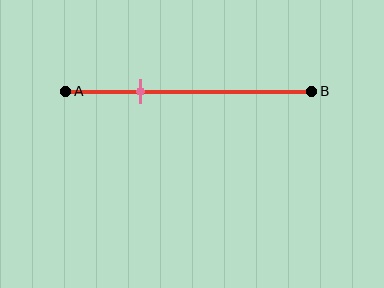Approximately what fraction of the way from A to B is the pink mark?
The pink mark is approximately 30% of the way from A to B.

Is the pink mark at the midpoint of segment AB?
No, the mark is at about 30% from A, not at the 50% midpoint.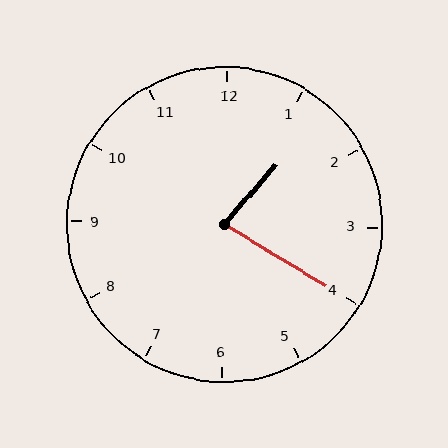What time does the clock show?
1:20.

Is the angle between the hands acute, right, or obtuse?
It is acute.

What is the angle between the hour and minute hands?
Approximately 80 degrees.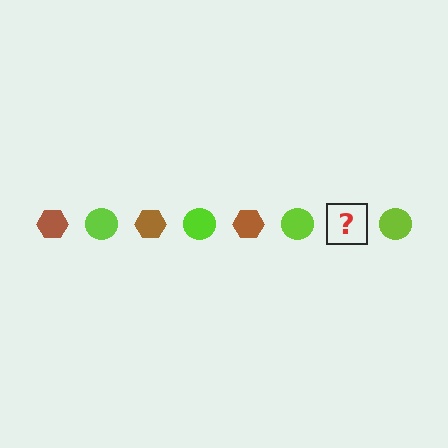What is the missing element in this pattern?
The missing element is a brown hexagon.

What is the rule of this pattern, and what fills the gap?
The rule is that the pattern alternates between brown hexagon and lime circle. The gap should be filled with a brown hexagon.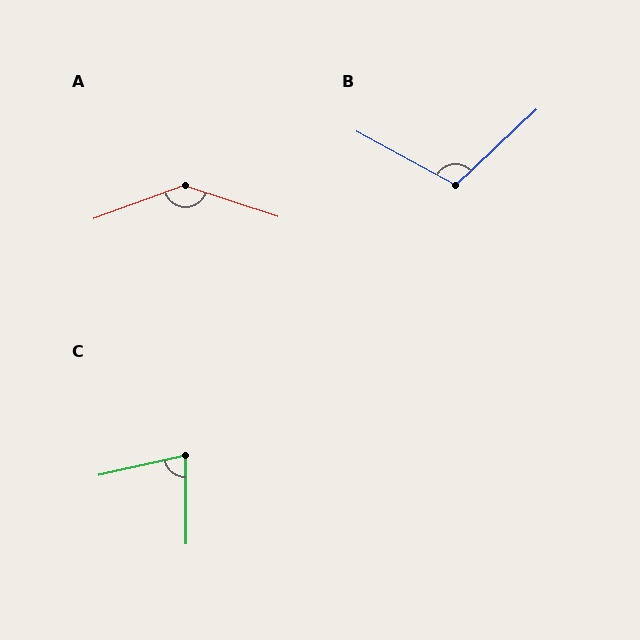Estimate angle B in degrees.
Approximately 108 degrees.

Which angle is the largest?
A, at approximately 142 degrees.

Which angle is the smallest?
C, at approximately 78 degrees.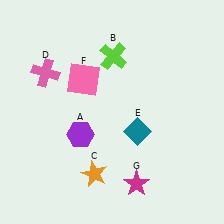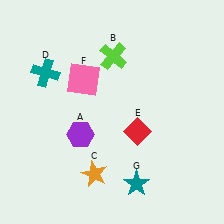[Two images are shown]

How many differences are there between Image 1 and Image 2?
There are 3 differences between the two images.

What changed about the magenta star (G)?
In Image 1, G is magenta. In Image 2, it changed to teal.